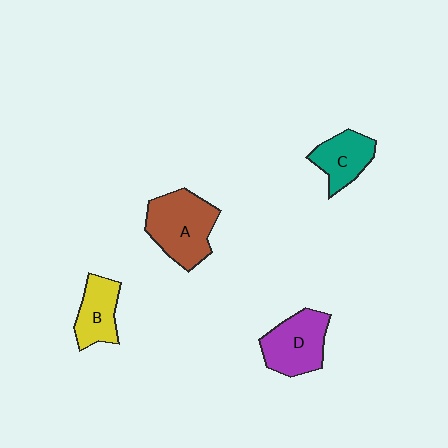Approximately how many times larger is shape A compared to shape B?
Approximately 1.6 times.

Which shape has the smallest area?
Shape B (yellow).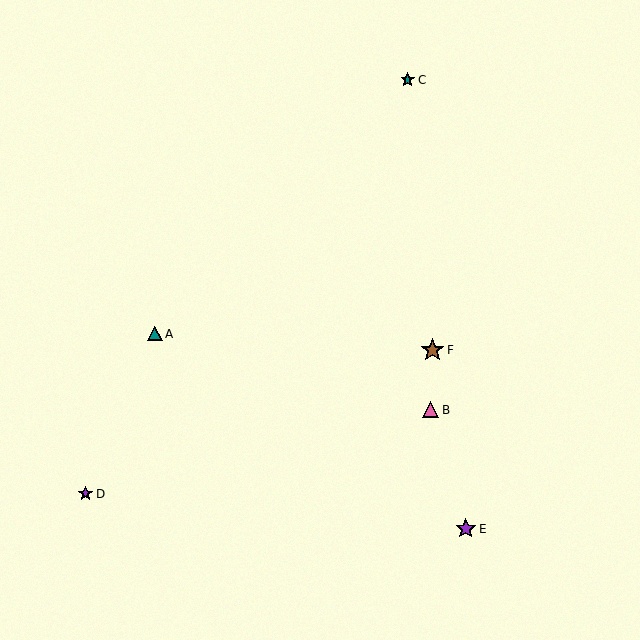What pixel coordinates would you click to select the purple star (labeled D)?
Click at (85, 494) to select the purple star D.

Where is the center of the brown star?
The center of the brown star is at (433, 350).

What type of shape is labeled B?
Shape B is a pink triangle.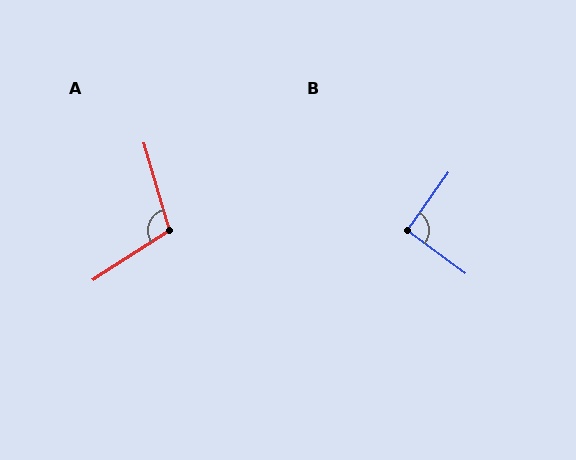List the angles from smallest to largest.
B (91°), A (106°).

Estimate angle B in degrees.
Approximately 91 degrees.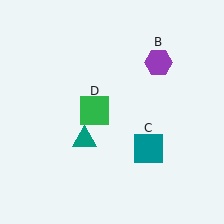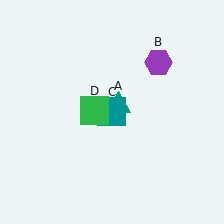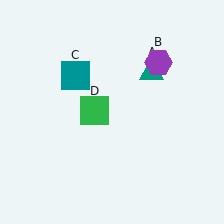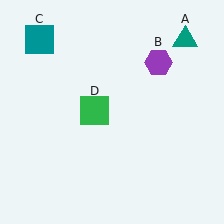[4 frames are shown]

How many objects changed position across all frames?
2 objects changed position: teal triangle (object A), teal square (object C).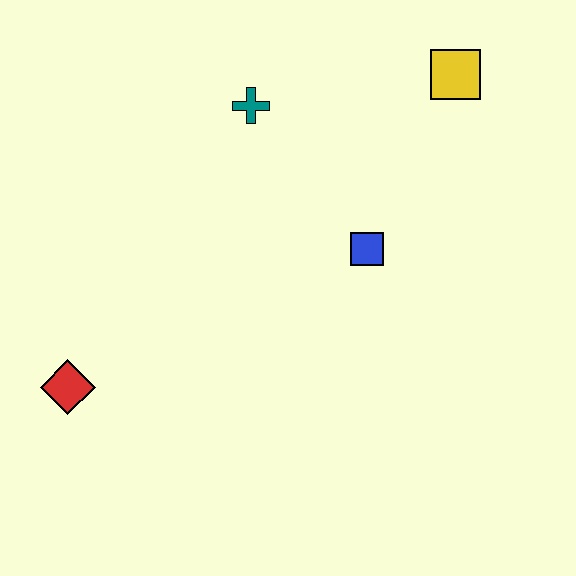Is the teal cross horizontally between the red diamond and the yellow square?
Yes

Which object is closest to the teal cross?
The blue square is closest to the teal cross.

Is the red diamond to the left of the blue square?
Yes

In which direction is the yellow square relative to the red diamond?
The yellow square is to the right of the red diamond.